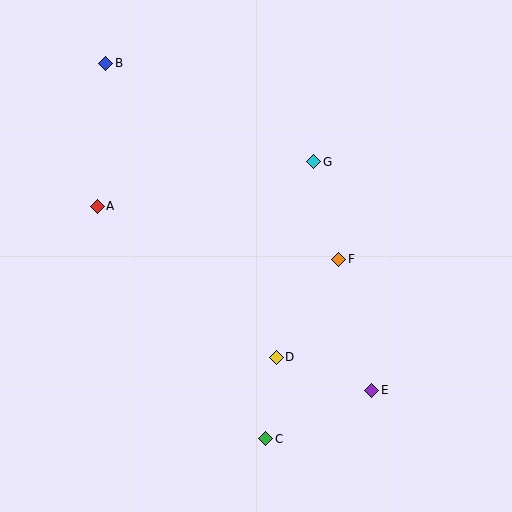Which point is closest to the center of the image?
Point F at (339, 259) is closest to the center.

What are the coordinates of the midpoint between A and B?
The midpoint between A and B is at (102, 135).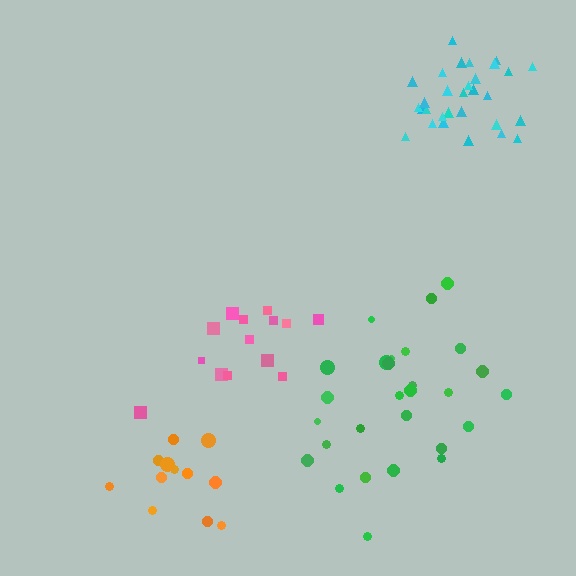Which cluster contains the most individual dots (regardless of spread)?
Cyan (30).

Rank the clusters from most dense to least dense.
cyan, pink, orange, green.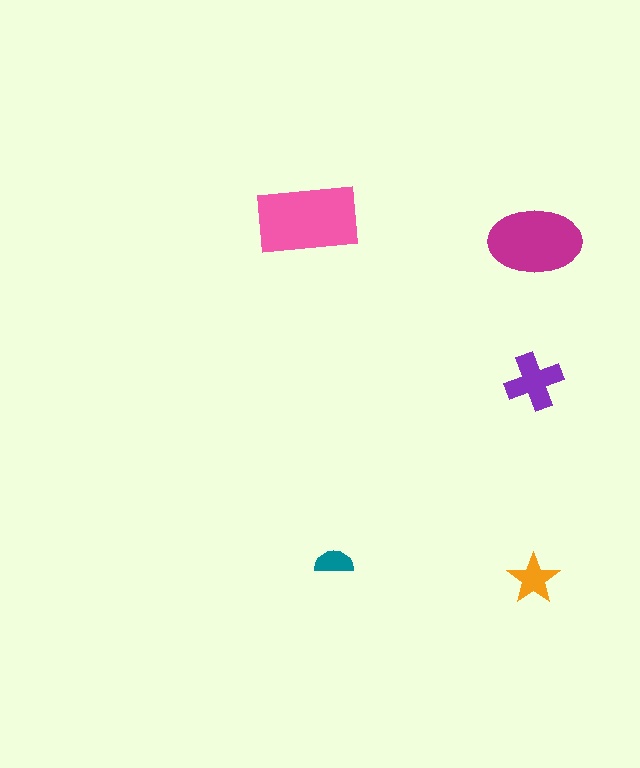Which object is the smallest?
The teal semicircle.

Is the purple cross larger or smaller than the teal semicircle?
Larger.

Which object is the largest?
The pink rectangle.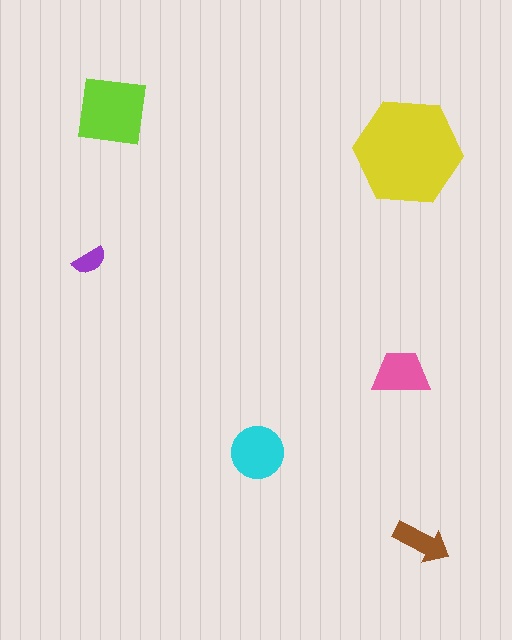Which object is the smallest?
The purple semicircle.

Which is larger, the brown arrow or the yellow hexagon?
The yellow hexagon.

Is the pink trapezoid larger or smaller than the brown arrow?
Larger.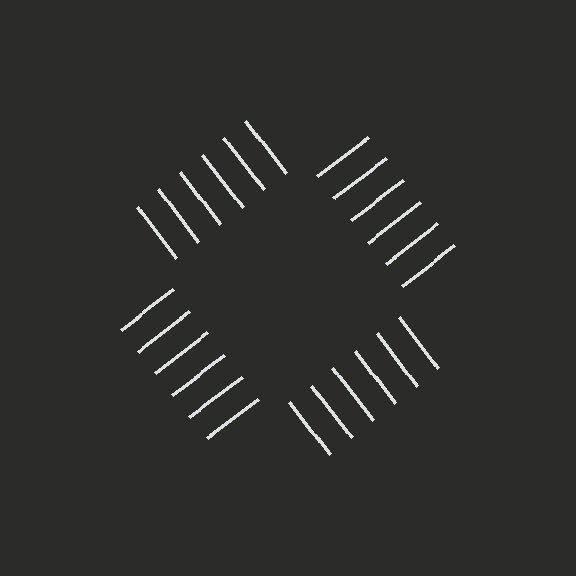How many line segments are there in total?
24 — 6 along each of the 4 edges.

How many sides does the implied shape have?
4 sides — the line-ends trace a square.